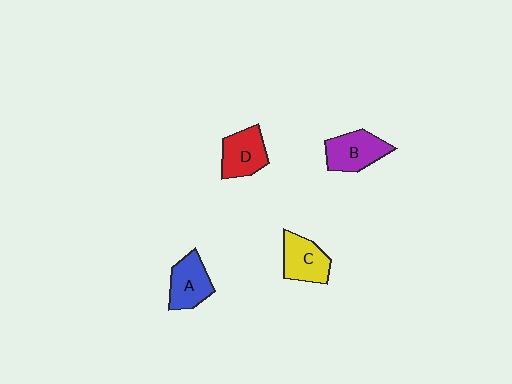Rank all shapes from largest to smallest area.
From largest to smallest: B (purple), D (red), C (yellow), A (blue).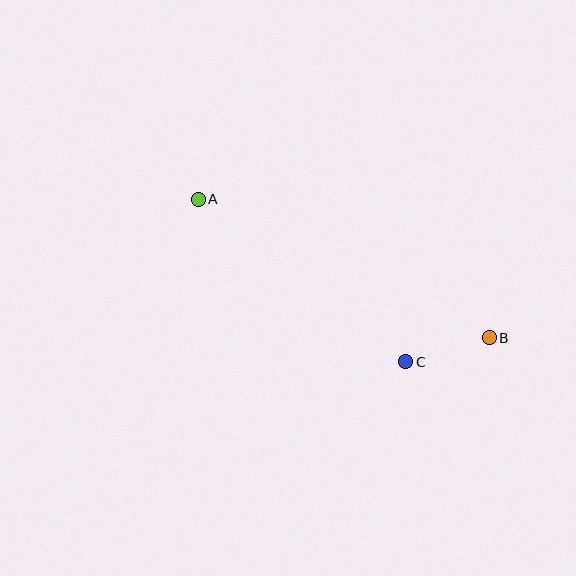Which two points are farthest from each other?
Points A and B are farthest from each other.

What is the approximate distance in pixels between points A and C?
The distance between A and C is approximately 264 pixels.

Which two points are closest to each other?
Points B and C are closest to each other.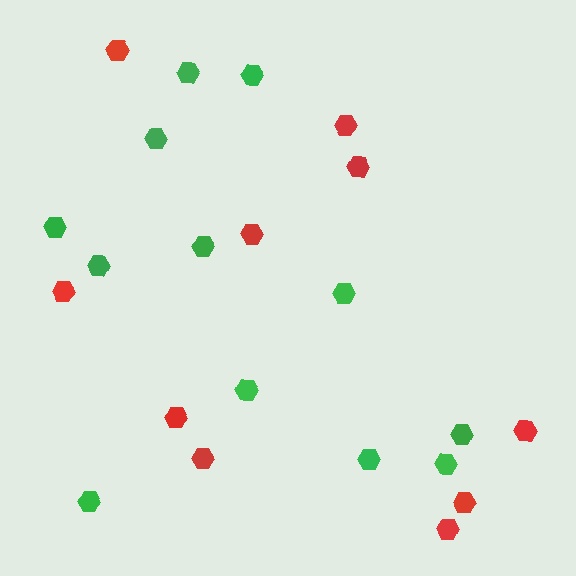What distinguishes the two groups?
There are 2 groups: one group of red hexagons (10) and one group of green hexagons (12).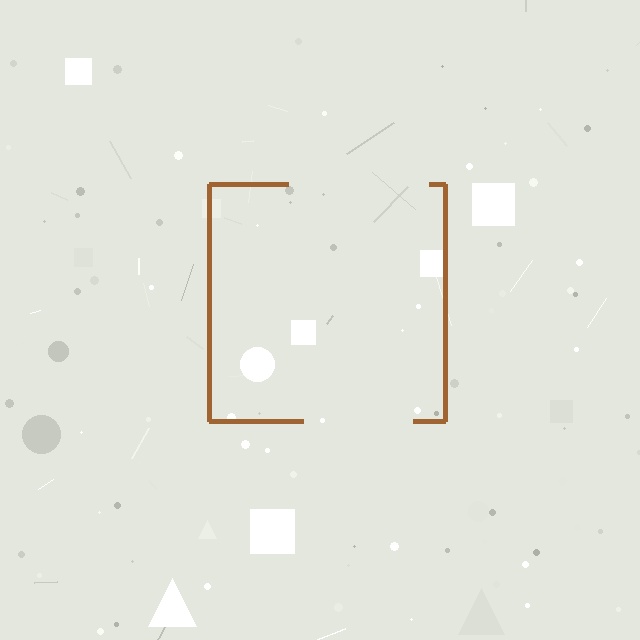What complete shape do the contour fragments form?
The contour fragments form a square.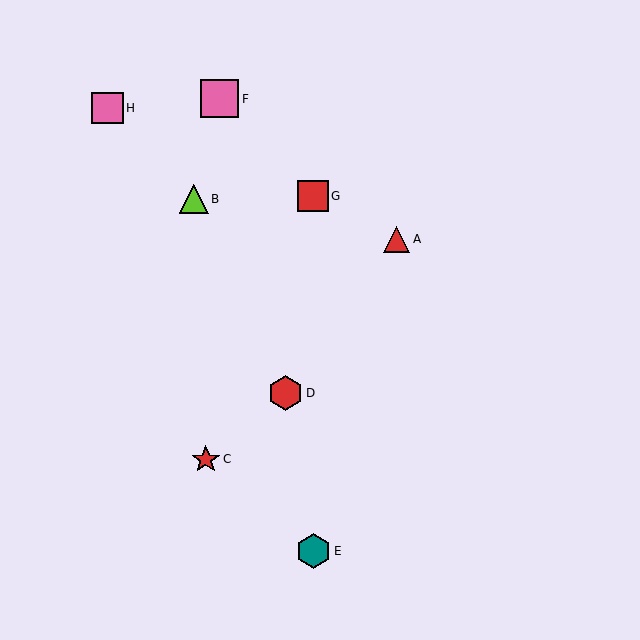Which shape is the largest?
The pink square (labeled F) is the largest.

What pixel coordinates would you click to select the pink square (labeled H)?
Click at (108, 108) to select the pink square H.